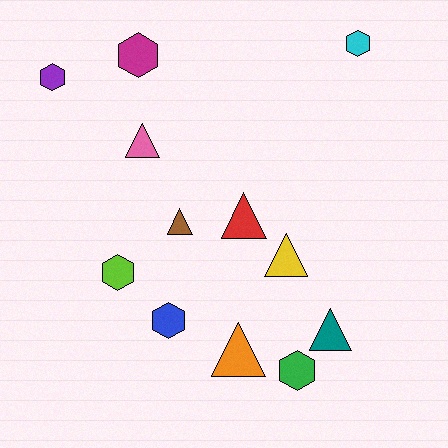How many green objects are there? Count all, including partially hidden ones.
There is 1 green object.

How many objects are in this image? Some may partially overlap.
There are 12 objects.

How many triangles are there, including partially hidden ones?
There are 6 triangles.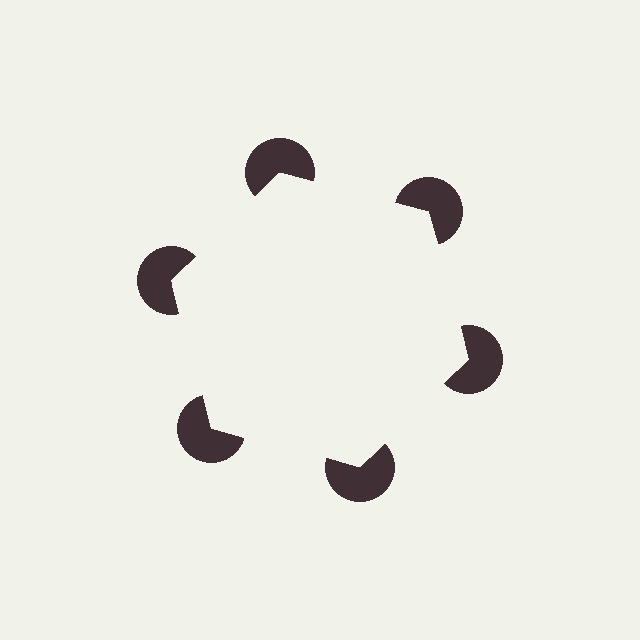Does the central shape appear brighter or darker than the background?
It typically appears slightly brighter than the background, even though no actual brightness change is drawn.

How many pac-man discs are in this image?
There are 6 — one at each vertex of the illusory hexagon.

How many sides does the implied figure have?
6 sides.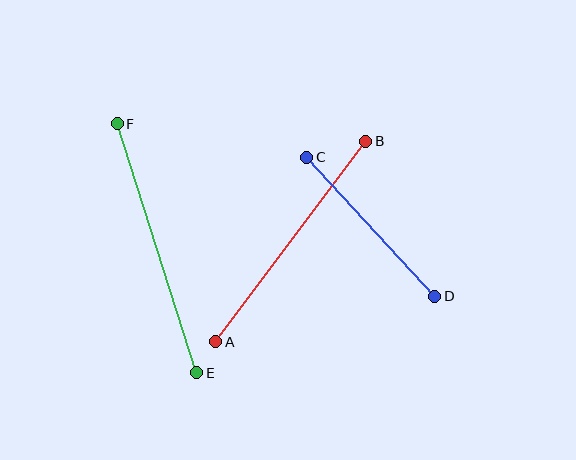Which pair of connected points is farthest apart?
Points E and F are farthest apart.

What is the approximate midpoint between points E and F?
The midpoint is at approximately (157, 248) pixels.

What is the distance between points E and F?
The distance is approximately 261 pixels.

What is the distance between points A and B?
The distance is approximately 251 pixels.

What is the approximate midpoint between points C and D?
The midpoint is at approximately (371, 227) pixels.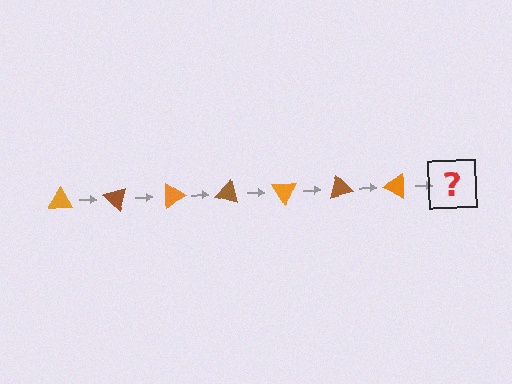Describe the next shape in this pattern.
It should be a brown triangle, rotated 315 degrees from the start.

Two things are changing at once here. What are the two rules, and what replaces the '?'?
The two rules are that it rotates 45 degrees each step and the color cycles through orange and brown. The '?' should be a brown triangle, rotated 315 degrees from the start.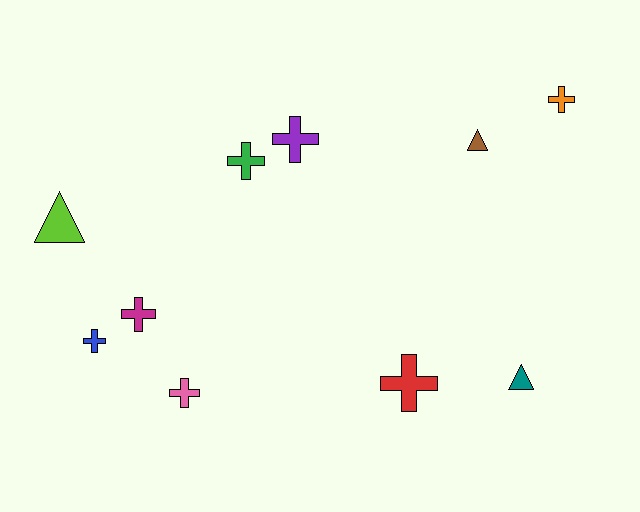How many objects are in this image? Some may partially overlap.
There are 10 objects.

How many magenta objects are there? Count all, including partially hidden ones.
There is 1 magenta object.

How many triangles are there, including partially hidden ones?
There are 3 triangles.